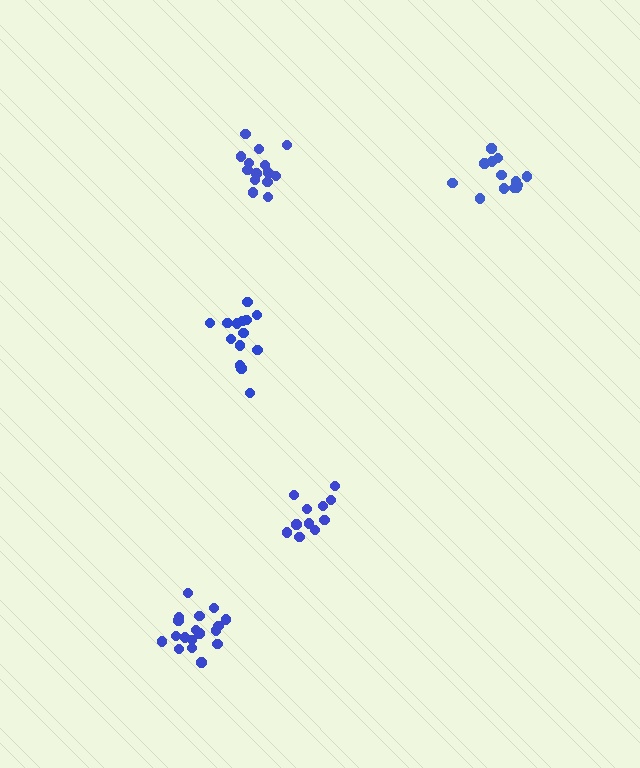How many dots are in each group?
Group 1: 14 dots, Group 2: 12 dots, Group 3: 15 dots, Group 4: 18 dots, Group 5: 13 dots (72 total).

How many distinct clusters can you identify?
There are 5 distinct clusters.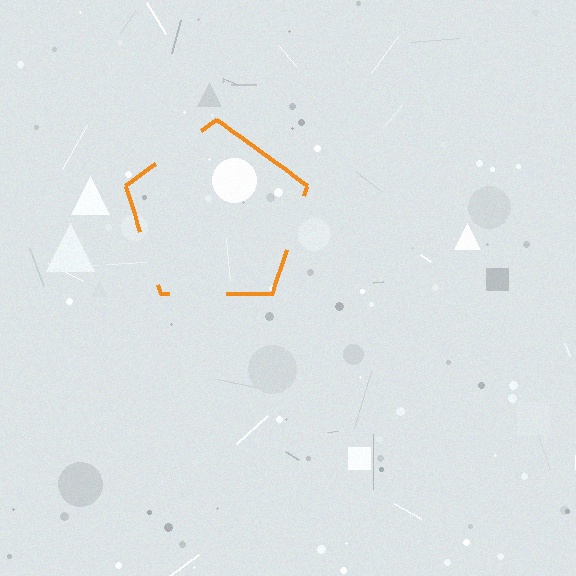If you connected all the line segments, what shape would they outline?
They would outline a pentagon.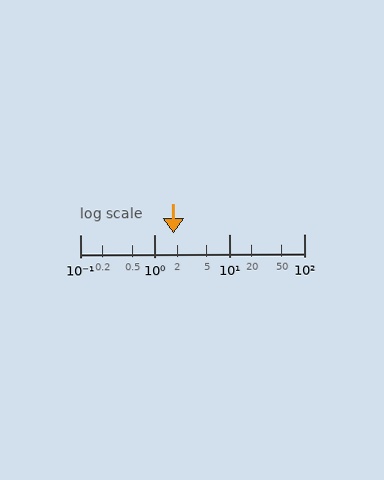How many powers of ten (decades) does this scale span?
The scale spans 3 decades, from 0.1 to 100.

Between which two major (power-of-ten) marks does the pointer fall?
The pointer is between 1 and 10.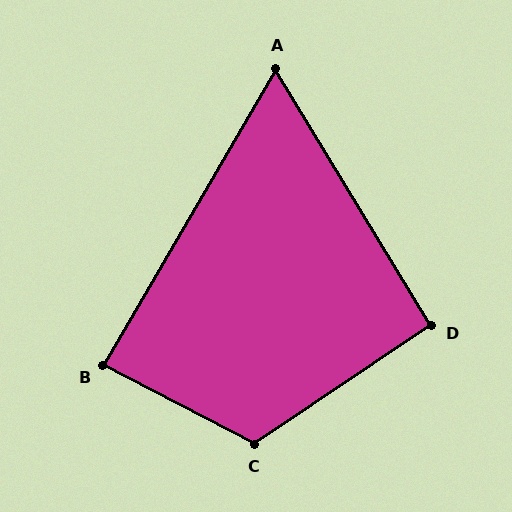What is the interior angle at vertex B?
Approximately 87 degrees (approximately right).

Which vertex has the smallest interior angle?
A, at approximately 61 degrees.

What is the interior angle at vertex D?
Approximately 93 degrees (approximately right).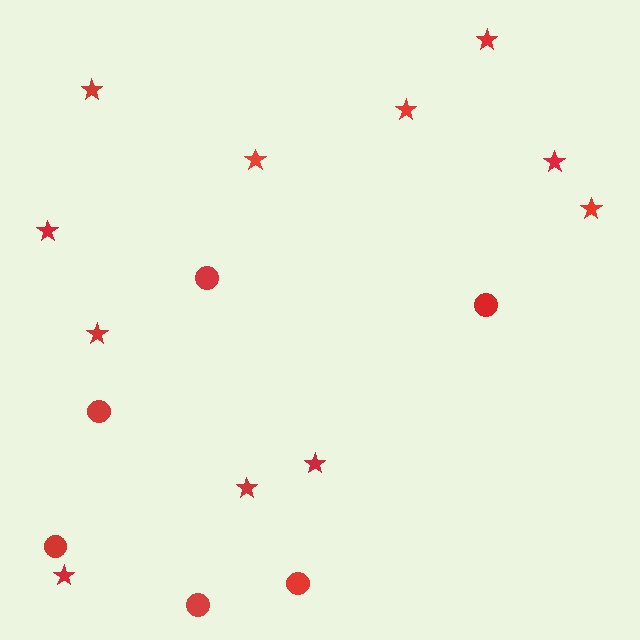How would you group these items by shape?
There are 2 groups: one group of stars (11) and one group of circles (6).